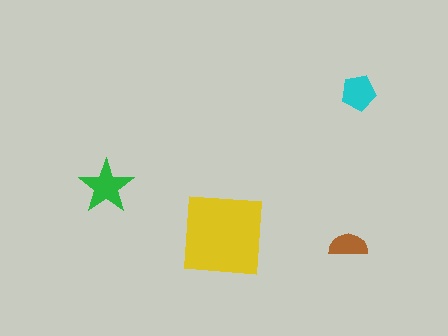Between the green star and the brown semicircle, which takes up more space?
The green star.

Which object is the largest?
The yellow square.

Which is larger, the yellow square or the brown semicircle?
The yellow square.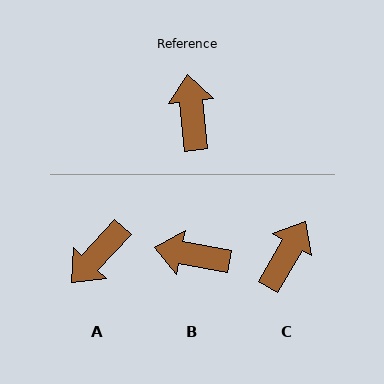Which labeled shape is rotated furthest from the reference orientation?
A, about 131 degrees away.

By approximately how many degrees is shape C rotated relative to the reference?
Approximately 36 degrees clockwise.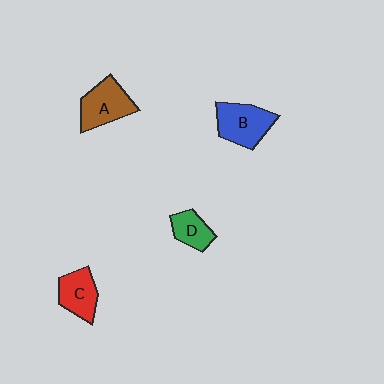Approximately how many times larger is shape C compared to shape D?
Approximately 1.3 times.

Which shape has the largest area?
Shape B (blue).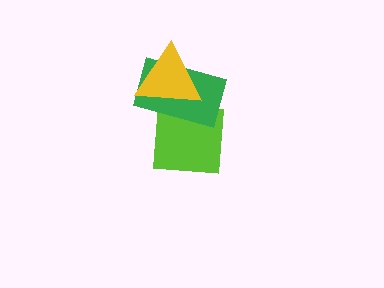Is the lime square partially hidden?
Yes, it is partially covered by another shape.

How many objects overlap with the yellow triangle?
2 objects overlap with the yellow triangle.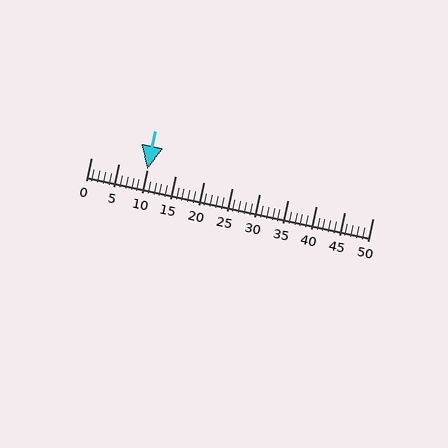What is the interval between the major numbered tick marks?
The major tick marks are spaced 5 units apart.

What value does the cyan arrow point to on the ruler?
The cyan arrow points to approximately 10.